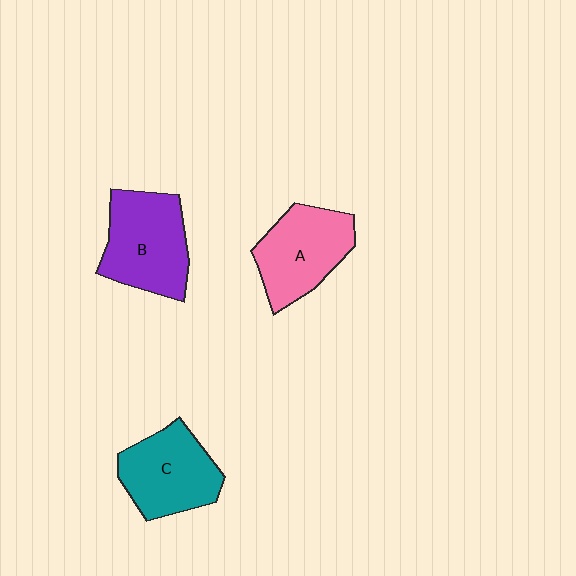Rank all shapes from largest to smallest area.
From largest to smallest: B (purple), A (pink), C (teal).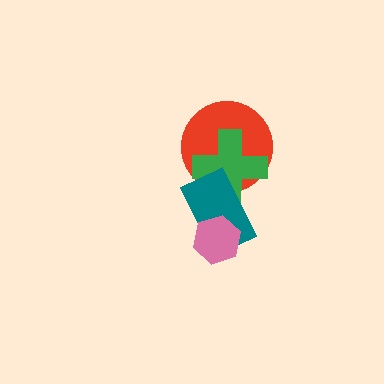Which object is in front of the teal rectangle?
The pink hexagon is in front of the teal rectangle.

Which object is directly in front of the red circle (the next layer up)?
The green cross is directly in front of the red circle.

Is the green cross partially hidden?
Yes, it is partially covered by another shape.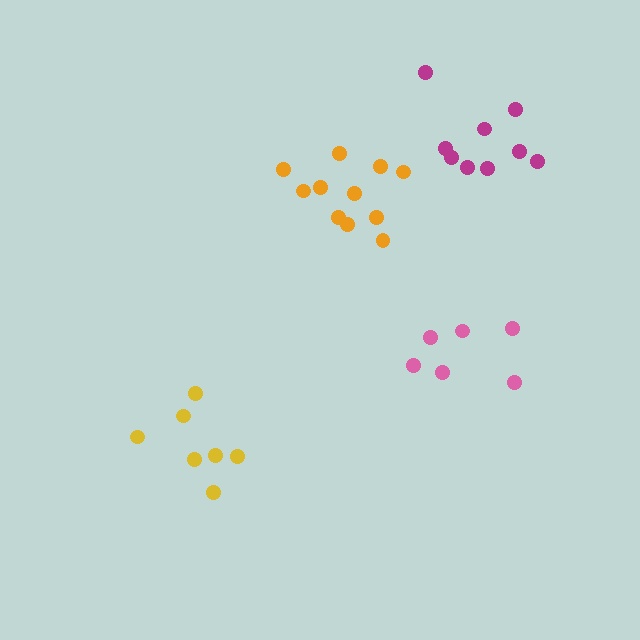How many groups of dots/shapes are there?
There are 4 groups.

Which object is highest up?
The magenta cluster is topmost.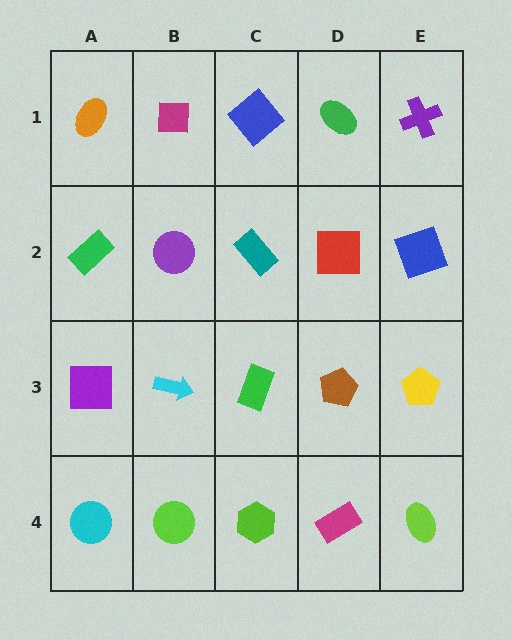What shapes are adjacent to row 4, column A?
A purple square (row 3, column A), a lime circle (row 4, column B).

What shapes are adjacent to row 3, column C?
A teal rectangle (row 2, column C), a lime hexagon (row 4, column C), a cyan arrow (row 3, column B), a brown pentagon (row 3, column D).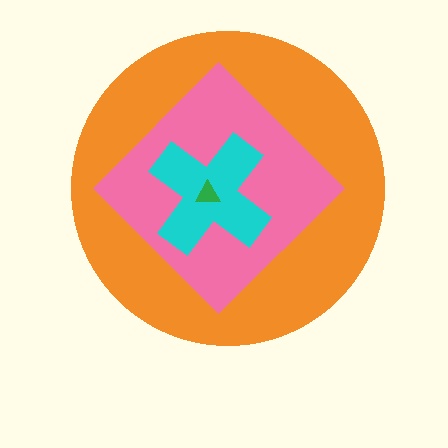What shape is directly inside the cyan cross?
The green triangle.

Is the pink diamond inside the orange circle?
Yes.